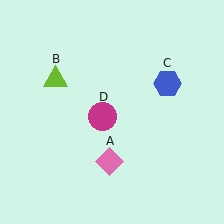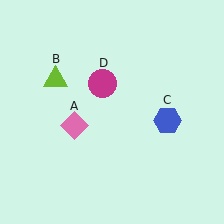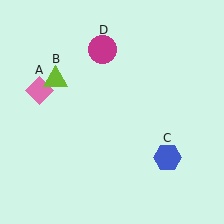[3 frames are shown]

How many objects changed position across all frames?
3 objects changed position: pink diamond (object A), blue hexagon (object C), magenta circle (object D).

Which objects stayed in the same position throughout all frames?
Lime triangle (object B) remained stationary.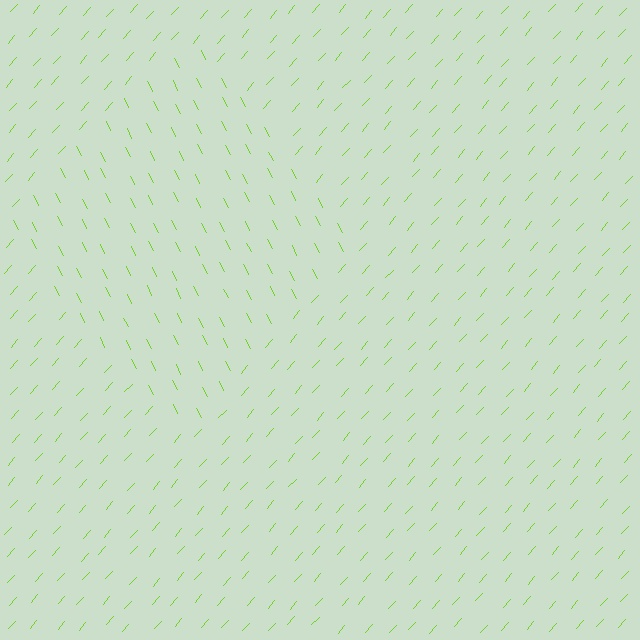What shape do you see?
I see a diamond.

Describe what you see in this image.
The image is filled with small lime line segments. A diamond region in the image has lines oriented differently from the surrounding lines, creating a visible texture boundary.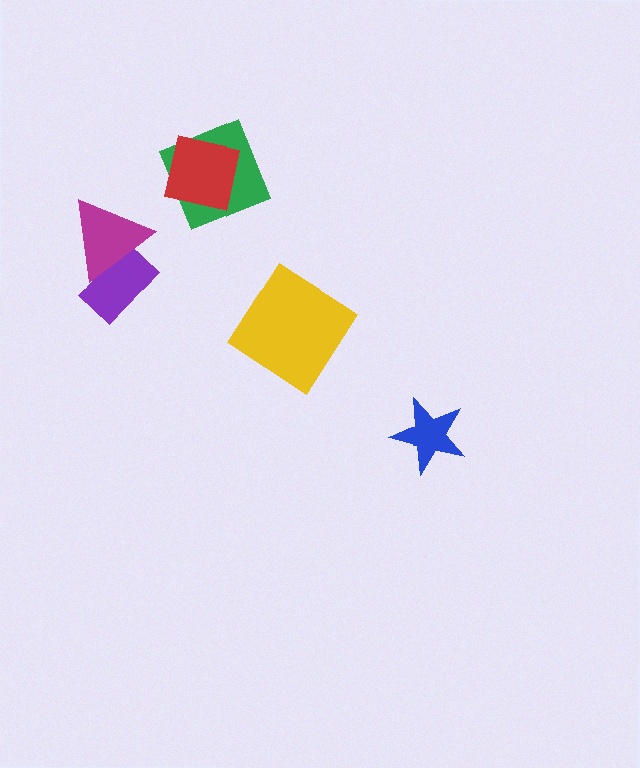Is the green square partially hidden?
Yes, it is partially covered by another shape.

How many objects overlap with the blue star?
0 objects overlap with the blue star.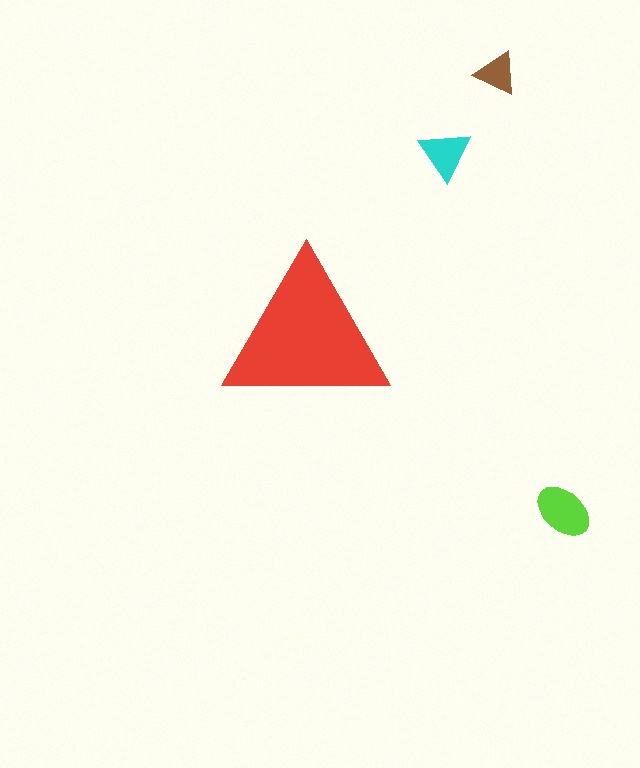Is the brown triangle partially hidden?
No, the brown triangle is fully visible.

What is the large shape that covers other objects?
A red triangle.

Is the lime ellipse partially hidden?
No, the lime ellipse is fully visible.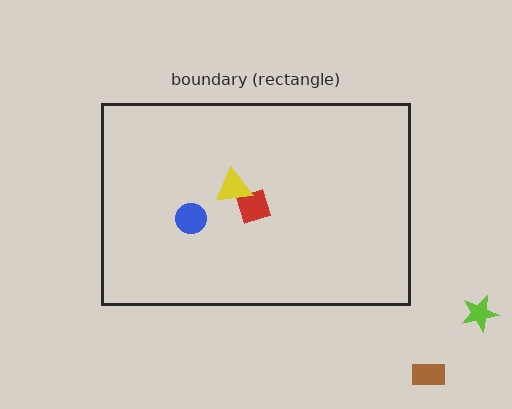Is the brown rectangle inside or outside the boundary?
Outside.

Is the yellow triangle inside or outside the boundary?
Inside.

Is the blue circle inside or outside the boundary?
Inside.